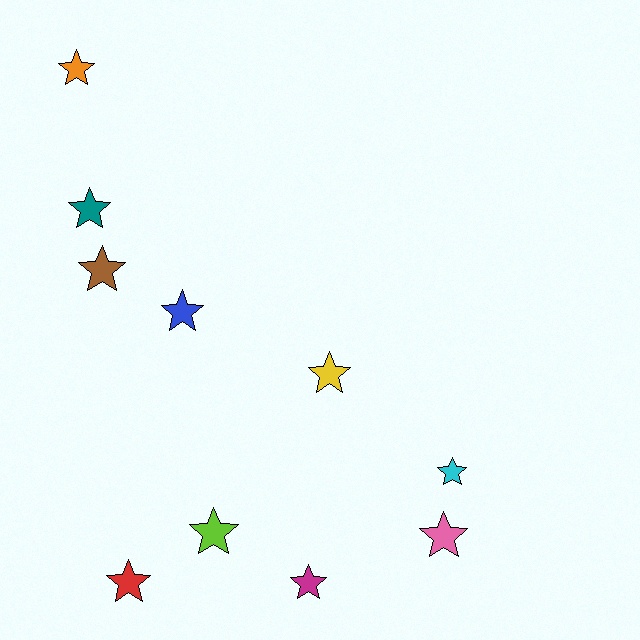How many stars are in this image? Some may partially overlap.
There are 10 stars.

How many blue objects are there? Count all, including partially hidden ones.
There is 1 blue object.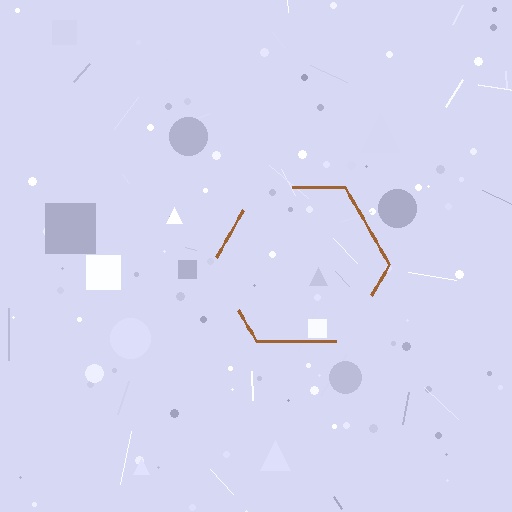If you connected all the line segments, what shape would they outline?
They would outline a hexagon.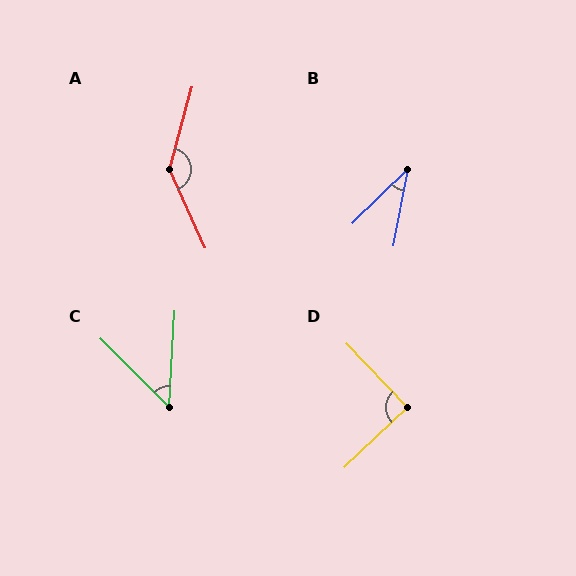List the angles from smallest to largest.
B (35°), C (48°), D (90°), A (140°).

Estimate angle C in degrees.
Approximately 48 degrees.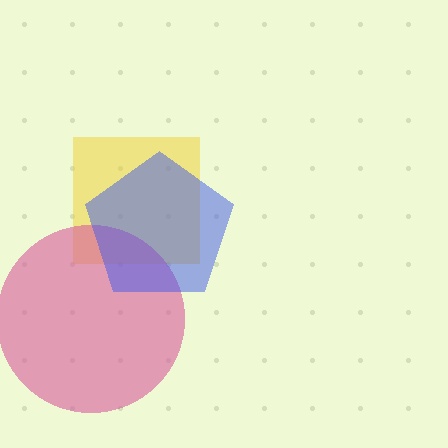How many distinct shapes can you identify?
There are 3 distinct shapes: a yellow square, a pink circle, a blue pentagon.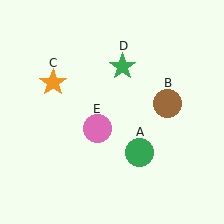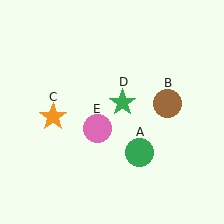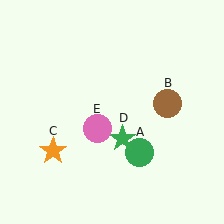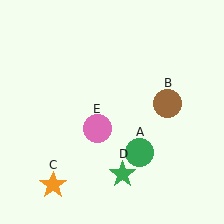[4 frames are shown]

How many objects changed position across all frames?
2 objects changed position: orange star (object C), green star (object D).